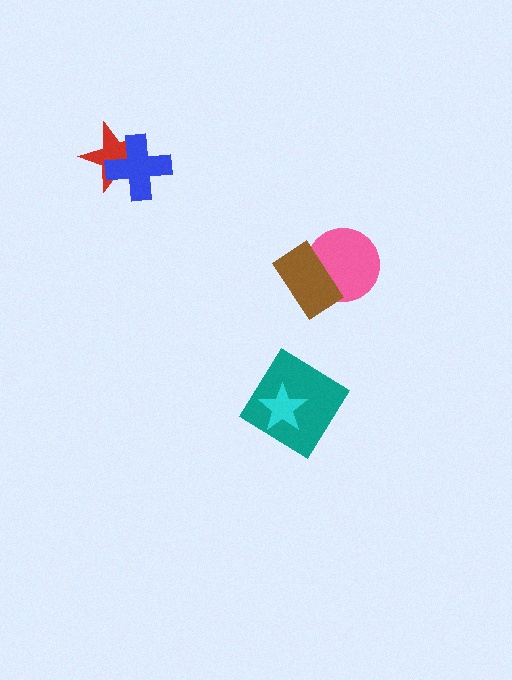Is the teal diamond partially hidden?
Yes, it is partially covered by another shape.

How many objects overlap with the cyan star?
1 object overlaps with the cyan star.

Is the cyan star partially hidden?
No, no other shape covers it.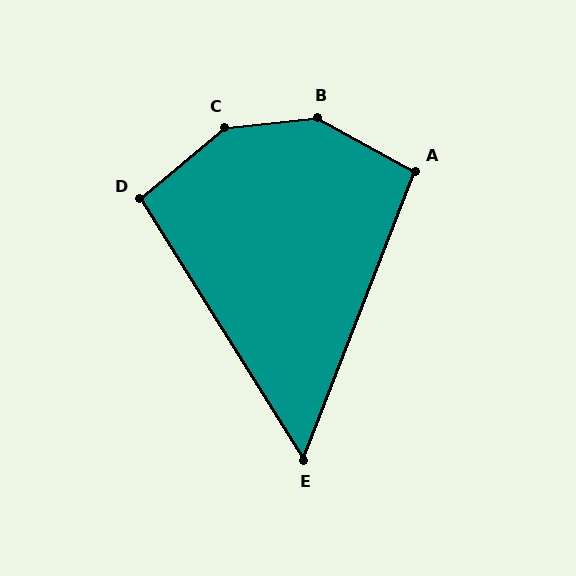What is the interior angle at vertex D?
Approximately 98 degrees (obtuse).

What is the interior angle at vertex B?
Approximately 145 degrees (obtuse).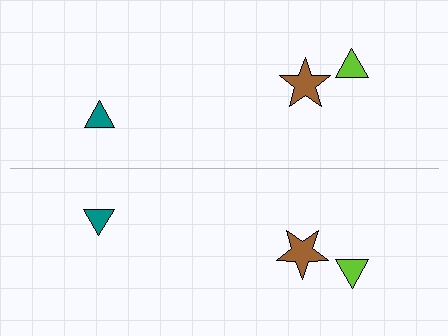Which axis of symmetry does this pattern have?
The pattern has a horizontal axis of symmetry running through the center of the image.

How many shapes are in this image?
There are 6 shapes in this image.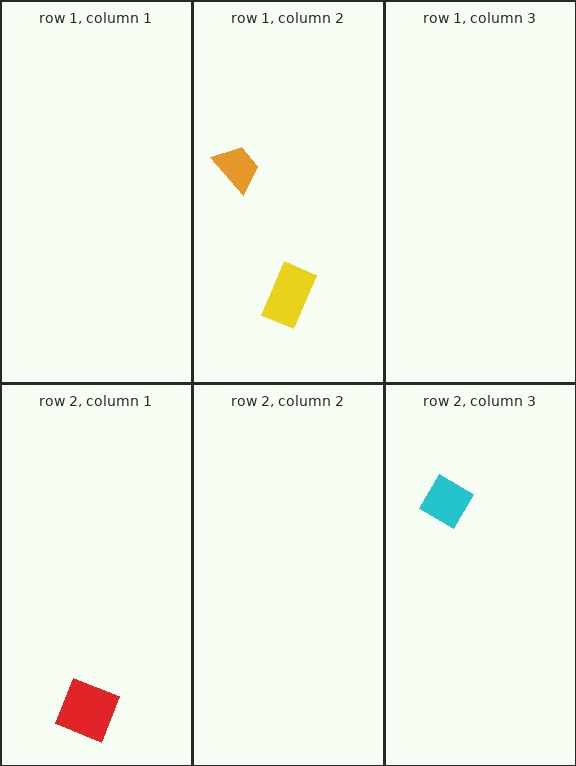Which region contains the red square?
The row 2, column 1 region.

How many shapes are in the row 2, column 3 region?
1.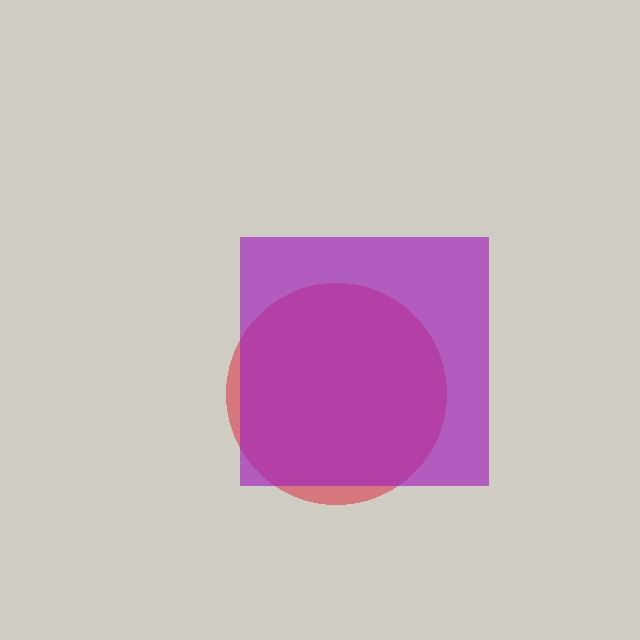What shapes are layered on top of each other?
The layered shapes are: a red circle, a purple square.